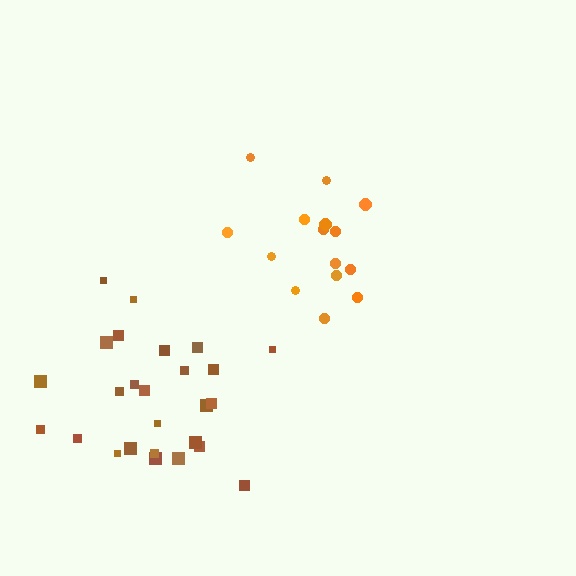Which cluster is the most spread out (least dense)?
Brown.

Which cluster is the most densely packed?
Orange.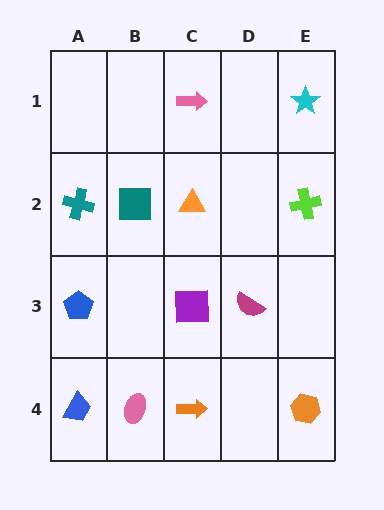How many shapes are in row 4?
4 shapes.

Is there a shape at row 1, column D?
No, that cell is empty.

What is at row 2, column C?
An orange triangle.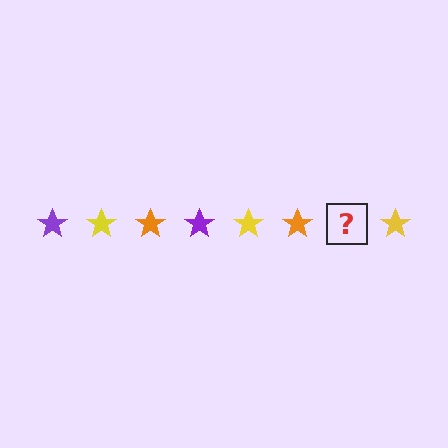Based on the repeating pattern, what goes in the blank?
The blank should be a purple star.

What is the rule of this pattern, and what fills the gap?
The rule is that the pattern cycles through purple, yellow, orange stars. The gap should be filled with a purple star.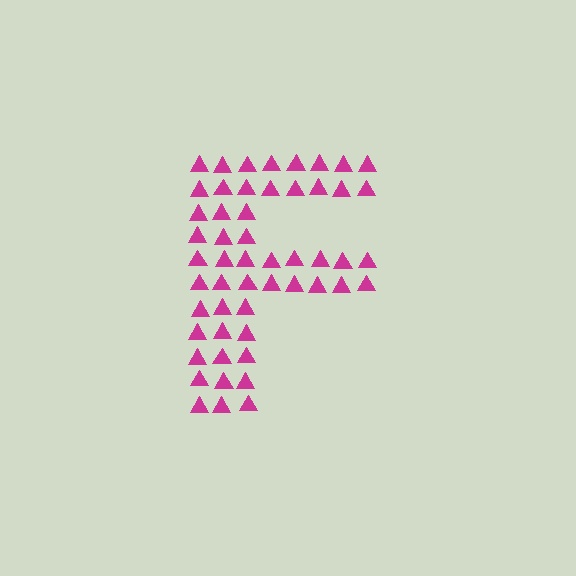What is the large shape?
The large shape is the letter F.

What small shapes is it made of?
It is made of small triangles.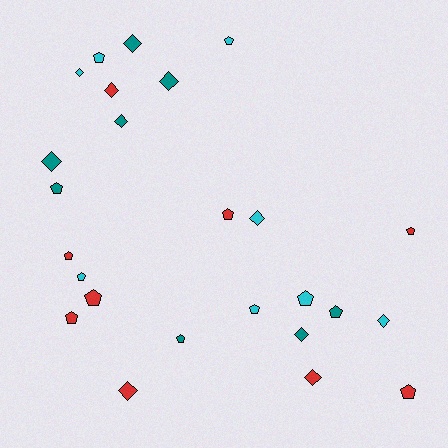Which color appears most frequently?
Red, with 9 objects.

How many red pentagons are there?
There are 6 red pentagons.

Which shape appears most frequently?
Pentagon, with 14 objects.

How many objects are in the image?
There are 25 objects.